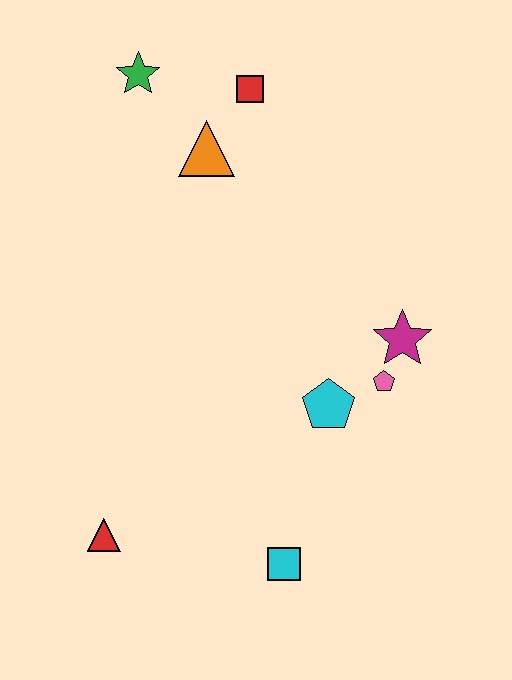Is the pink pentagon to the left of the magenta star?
Yes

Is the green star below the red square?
No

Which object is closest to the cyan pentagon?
The pink pentagon is closest to the cyan pentagon.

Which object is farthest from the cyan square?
The green star is farthest from the cyan square.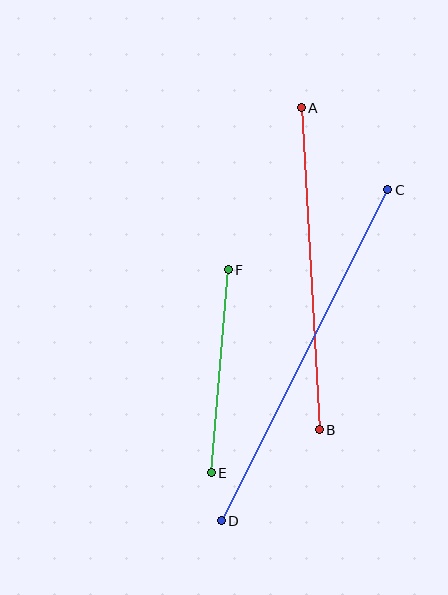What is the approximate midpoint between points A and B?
The midpoint is at approximately (310, 269) pixels.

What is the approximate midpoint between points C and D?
The midpoint is at approximately (305, 355) pixels.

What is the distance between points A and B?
The distance is approximately 322 pixels.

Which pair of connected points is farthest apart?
Points C and D are farthest apart.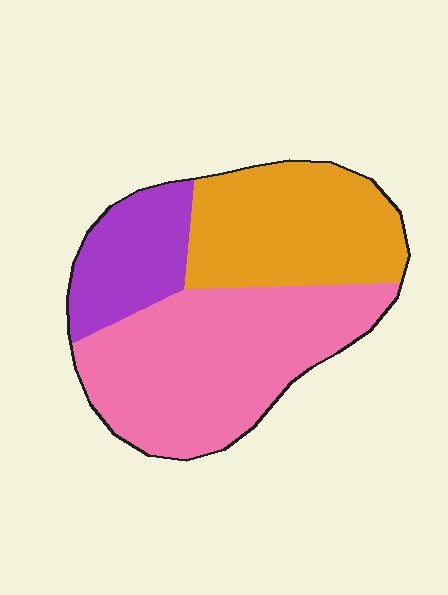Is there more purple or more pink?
Pink.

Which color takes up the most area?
Pink, at roughly 50%.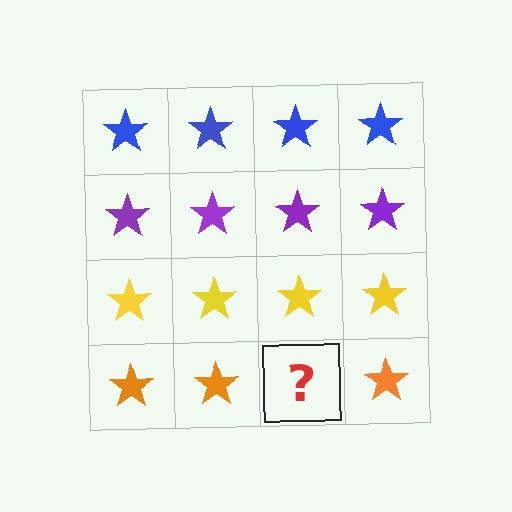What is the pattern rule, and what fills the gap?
The rule is that each row has a consistent color. The gap should be filled with an orange star.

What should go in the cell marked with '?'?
The missing cell should contain an orange star.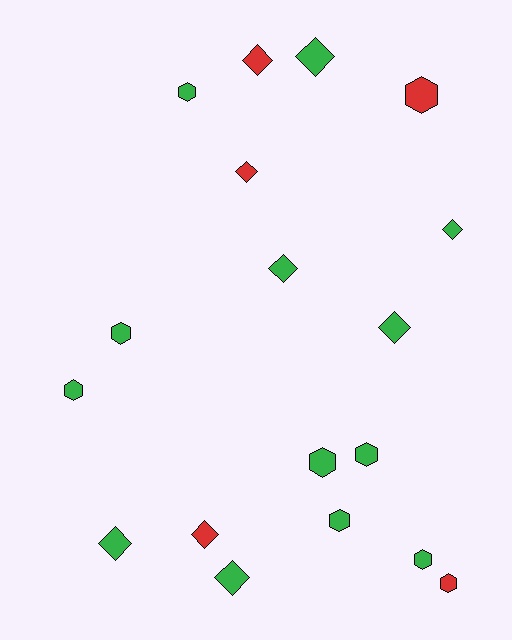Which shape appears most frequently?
Diamond, with 9 objects.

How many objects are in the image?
There are 18 objects.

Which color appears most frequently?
Green, with 13 objects.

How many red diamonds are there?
There are 3 red diamonds.